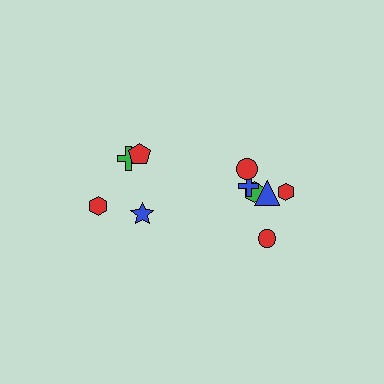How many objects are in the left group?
There are 4 objects.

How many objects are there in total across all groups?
There are 10 objects.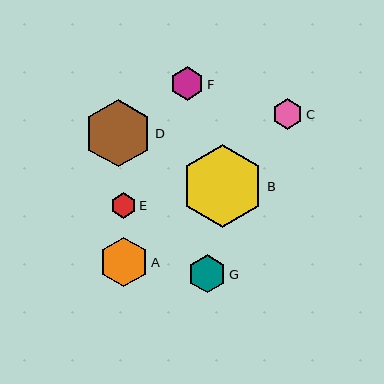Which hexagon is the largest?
Hexagon B is the largest with a size of approximately 82 pixels.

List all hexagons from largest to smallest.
From largest to smallest: B, D, A, G, F, C, E.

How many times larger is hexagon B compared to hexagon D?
Hexagon B is approximately 1.2 times the size of hexagon D.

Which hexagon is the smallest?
Hexagon E is the smallest with a size of approximately 26 pixels.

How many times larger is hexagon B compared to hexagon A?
Hexagon B is approximately 1.7 times the size of hexagon A.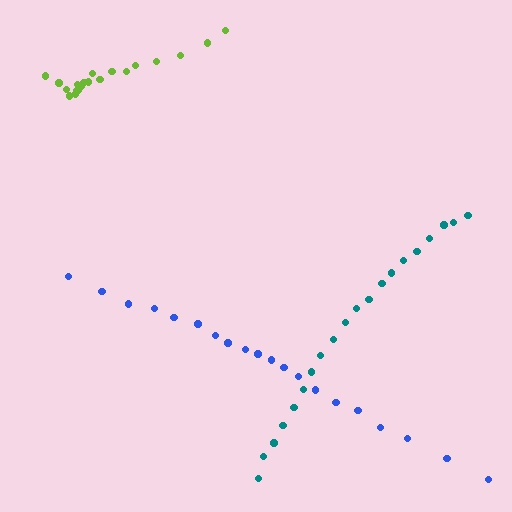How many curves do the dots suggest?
There are 3 distinct paths.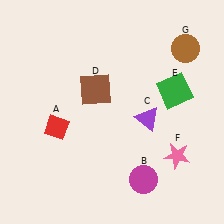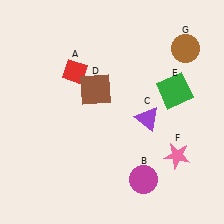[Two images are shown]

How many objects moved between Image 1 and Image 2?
1 object moved between the two images.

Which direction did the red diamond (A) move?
The red diamond (A) moved up.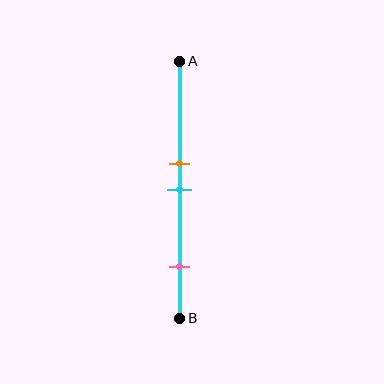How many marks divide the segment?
There are 3 marks dividing the segment.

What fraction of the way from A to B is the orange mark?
The orange mark is approximately 40% (0.4) of the way from A to B.